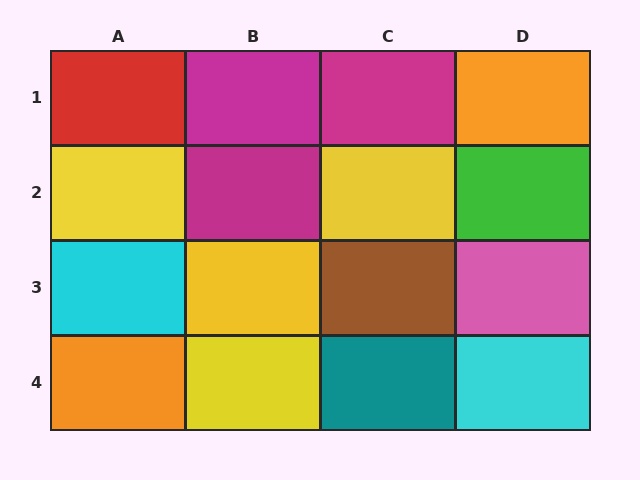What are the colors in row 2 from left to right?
Yellow, magenta, yellow, green.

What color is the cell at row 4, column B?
Yellow.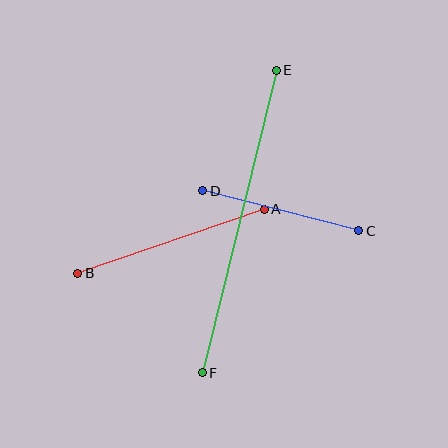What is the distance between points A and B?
The distance is approximately 197 pixels.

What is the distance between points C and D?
The distance is approximately 161 pixels.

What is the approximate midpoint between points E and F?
The midpoint is at approximately (239, 222) pixels.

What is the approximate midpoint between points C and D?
The midpoint is at approximately (281, 211) pixels.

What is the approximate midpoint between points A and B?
The midpoint is at approximately (171, 241) pixels.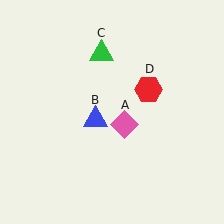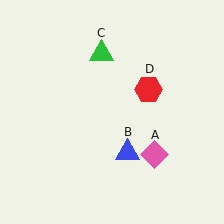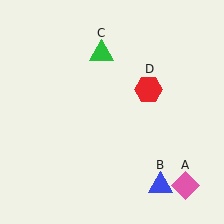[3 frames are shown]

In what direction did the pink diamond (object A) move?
The pink diamond (object A) moved down and to the right.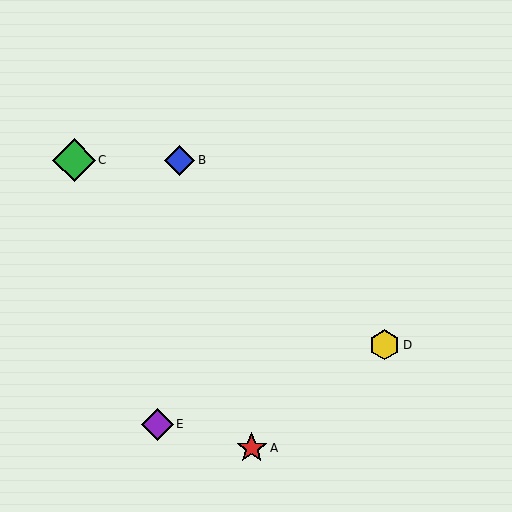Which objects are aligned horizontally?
Objects B, C are aligned horizontally.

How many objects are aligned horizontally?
2 objects (B, C) are aligned horizontally.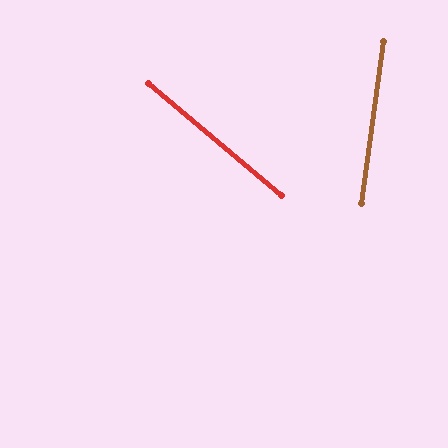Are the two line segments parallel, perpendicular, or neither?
Neither parallel nor perpendicular — they differ by about 58°.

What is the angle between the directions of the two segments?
Approximately 58 degrees.